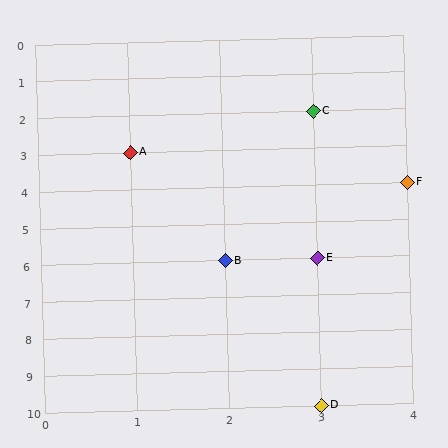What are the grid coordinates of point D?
Point D is at grid coordinates (3, 10).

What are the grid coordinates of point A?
Point A is at grid coordinates (1, 3).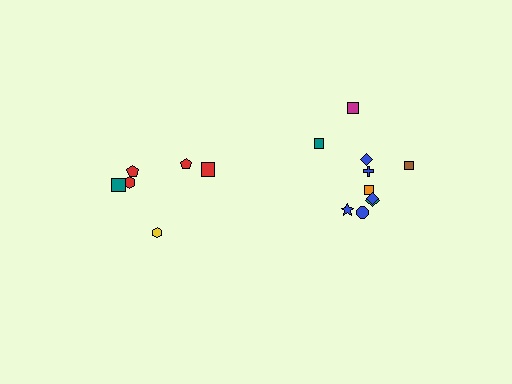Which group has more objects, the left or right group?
The right group.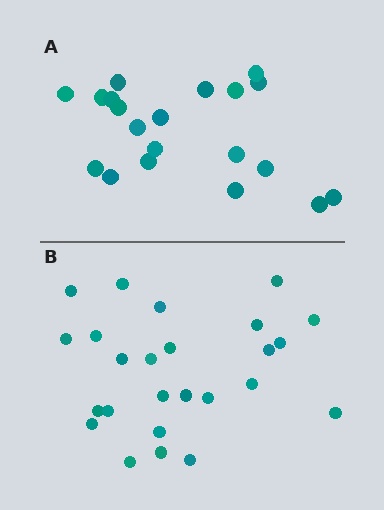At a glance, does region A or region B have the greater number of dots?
Region B (the bottom region) has more dots.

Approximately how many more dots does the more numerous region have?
Region B has about 5 more dots than region A.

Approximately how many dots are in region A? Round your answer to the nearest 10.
About 20 dots.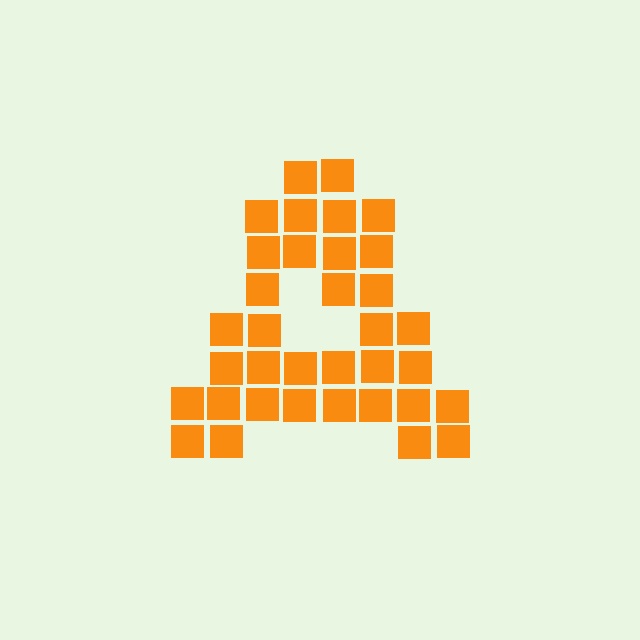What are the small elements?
The small elements are squares.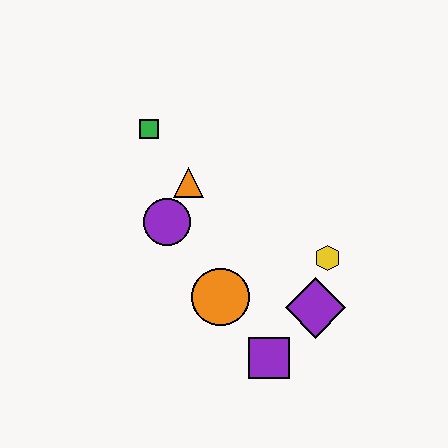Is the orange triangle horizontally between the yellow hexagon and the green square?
Yes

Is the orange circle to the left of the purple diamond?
Yes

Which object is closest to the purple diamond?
The yellow hexagon is closest to the purple diamond.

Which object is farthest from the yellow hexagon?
The green square is farthest from the yellow hexagon.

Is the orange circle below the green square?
Yes